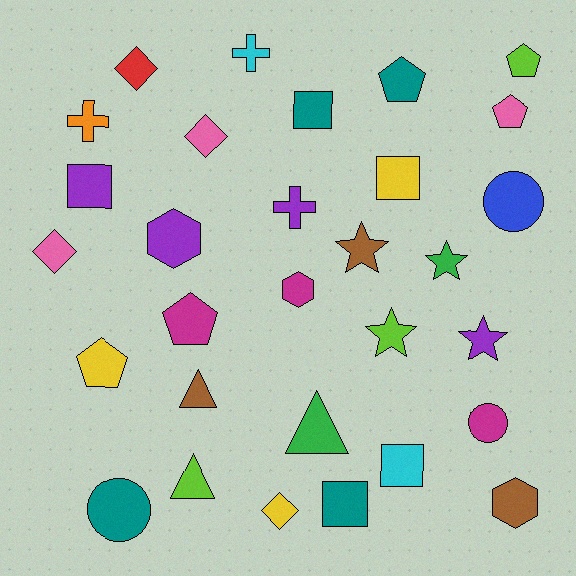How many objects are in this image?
There are 30 objects.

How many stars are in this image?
There are 4 stars.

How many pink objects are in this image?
There are 3 pink objects.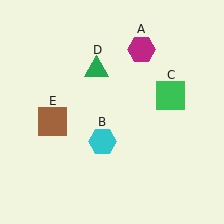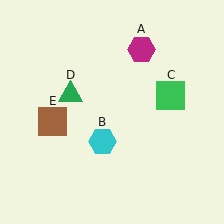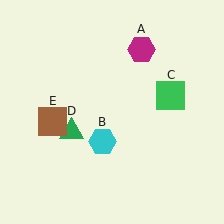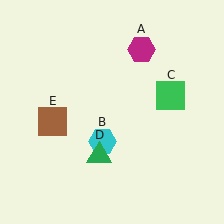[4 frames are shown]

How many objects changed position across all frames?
1 object changed position: green triangle (object D).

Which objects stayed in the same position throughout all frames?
Magenta hexagon (object A) and cyan hexagon (object B) and green square (object C) and brown square (object E) remained stationary.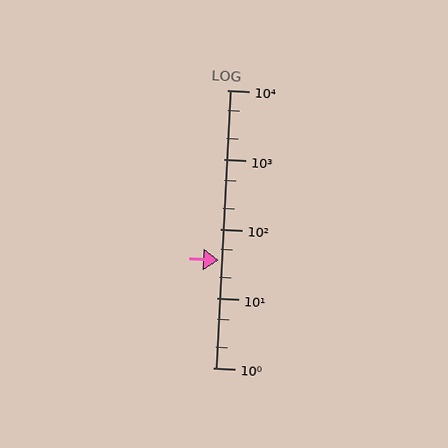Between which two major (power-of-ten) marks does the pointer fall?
The pointer is between 10 and 100.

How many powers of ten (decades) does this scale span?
The scale spans 4 decades, from 1 to 10000.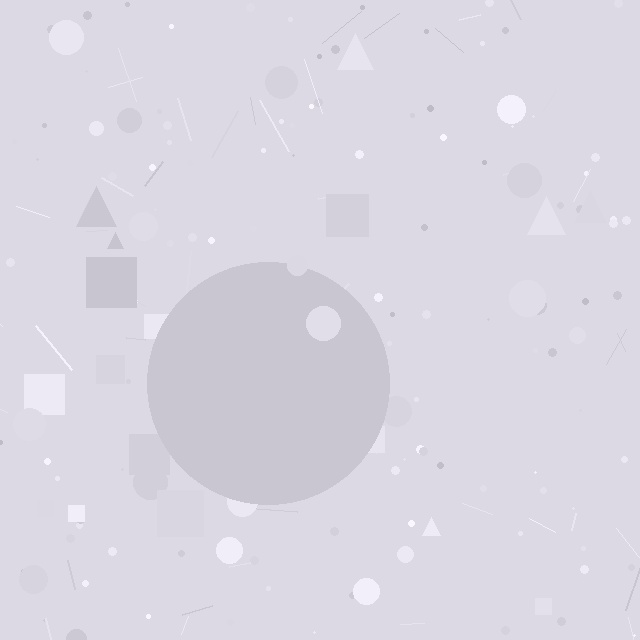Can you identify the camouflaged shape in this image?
The camouflaged shape is a circle.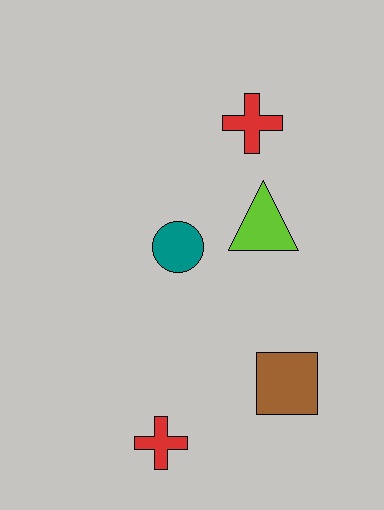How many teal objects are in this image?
There is 1 teal object.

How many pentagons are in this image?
There are no pentagons.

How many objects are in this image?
There are 5 objects.